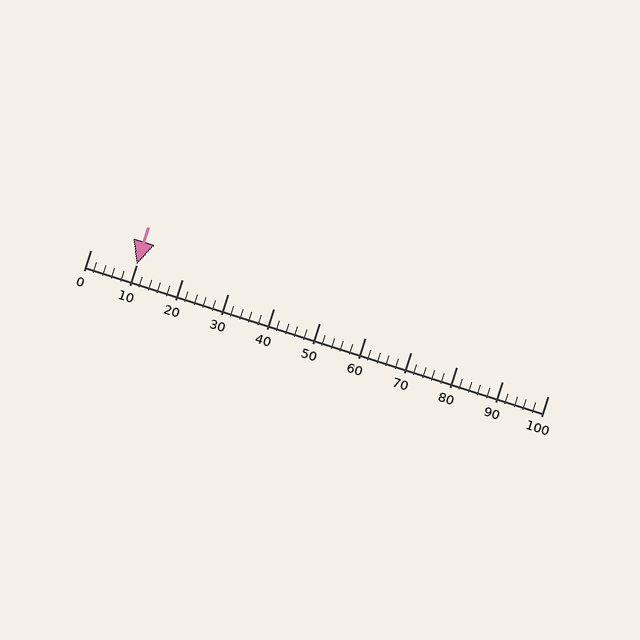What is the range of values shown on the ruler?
The ruler shows values from 0 to 100.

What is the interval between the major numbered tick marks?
The major tick marks are spaced 10 units apart.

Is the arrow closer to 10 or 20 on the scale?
The arrow is closer to 10.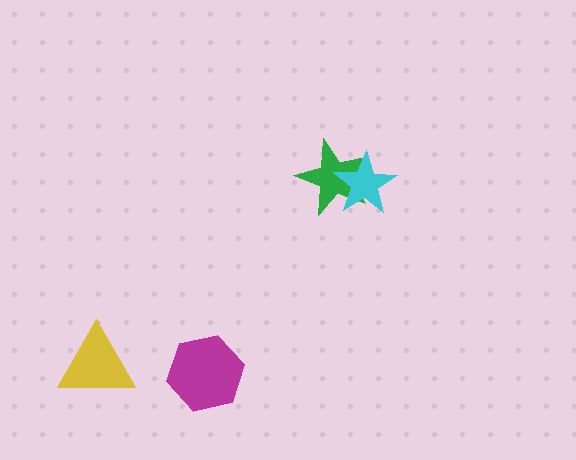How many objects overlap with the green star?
1 object overlaps with the green star.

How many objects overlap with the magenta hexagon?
0 objects overlap with the magenta hexagon.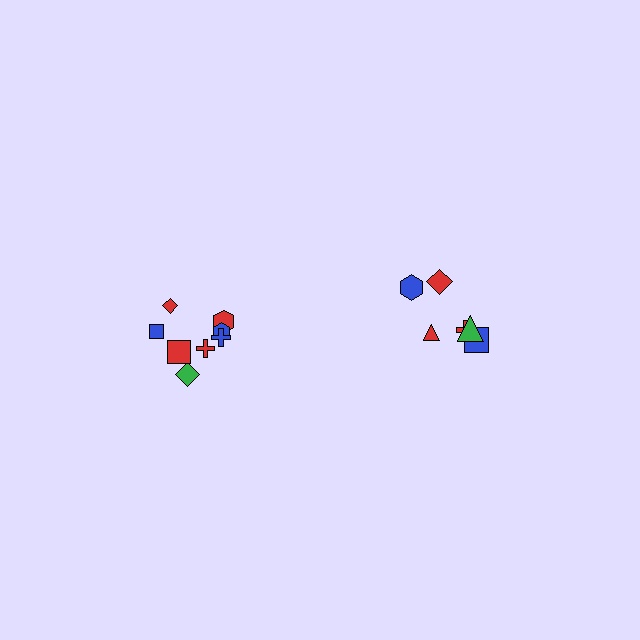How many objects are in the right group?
There are 6 objects.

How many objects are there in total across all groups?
There are 14 objects.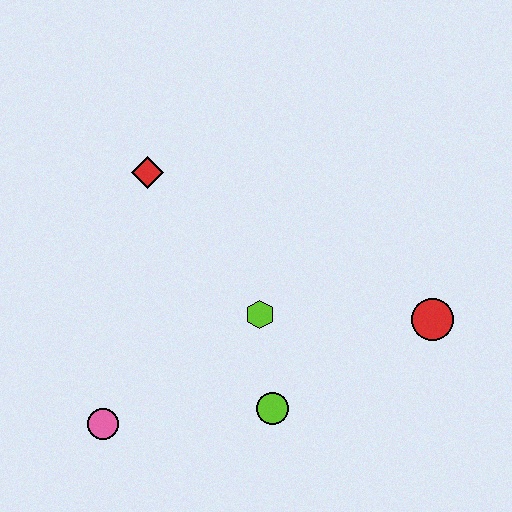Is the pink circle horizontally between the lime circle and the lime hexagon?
No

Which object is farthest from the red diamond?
The red circle is farthest from the red diamond.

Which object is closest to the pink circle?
The lime circle is closest to the pink circle.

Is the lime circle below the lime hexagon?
Yes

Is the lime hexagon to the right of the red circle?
No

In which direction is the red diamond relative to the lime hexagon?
The red diamond is above the lime hexagon.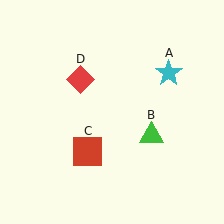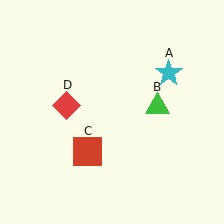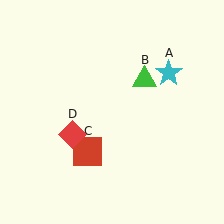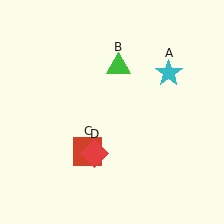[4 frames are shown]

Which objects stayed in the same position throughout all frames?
Cyan star (object A) and red square (object C) remained stationary.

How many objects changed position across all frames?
2 objects changed position: green triangle (object B), red diamond (object D).